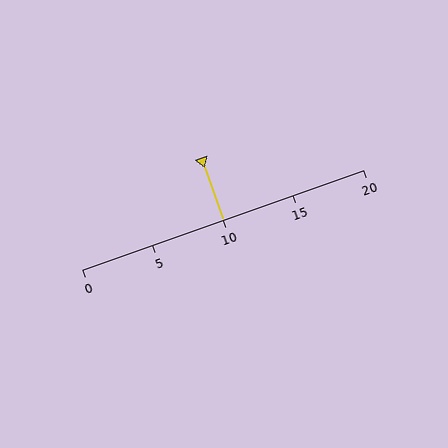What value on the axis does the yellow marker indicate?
The marker indicates approximately 10.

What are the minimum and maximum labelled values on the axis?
The axis runs from 0 to 20.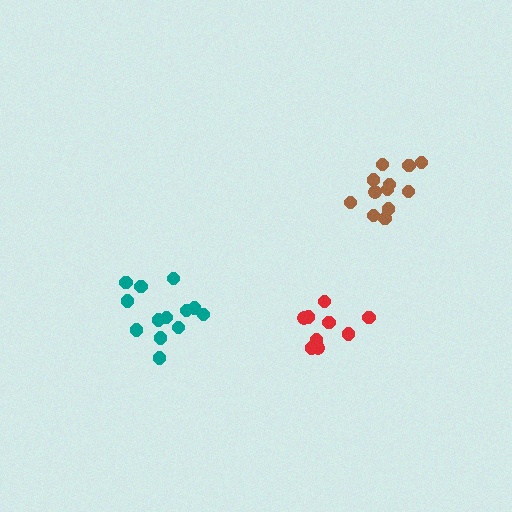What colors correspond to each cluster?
The clusters are colored: teal, brown, red.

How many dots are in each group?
Group 1: 13 dots, Group 2: 12 dots, Group 3: 9 dots (34 total).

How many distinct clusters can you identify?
There are 3 distinct clusters.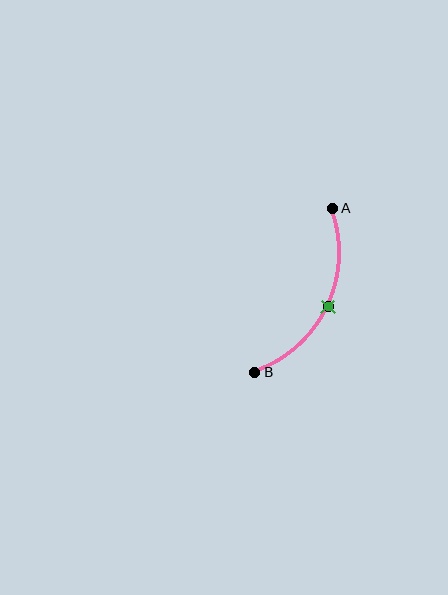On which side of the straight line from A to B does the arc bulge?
The arc bulges to the right of the straight line connecting A and B.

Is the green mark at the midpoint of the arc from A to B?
Yes. The green mark lies on the arc at equal arc-length from both A and B — it is the arc midpoint.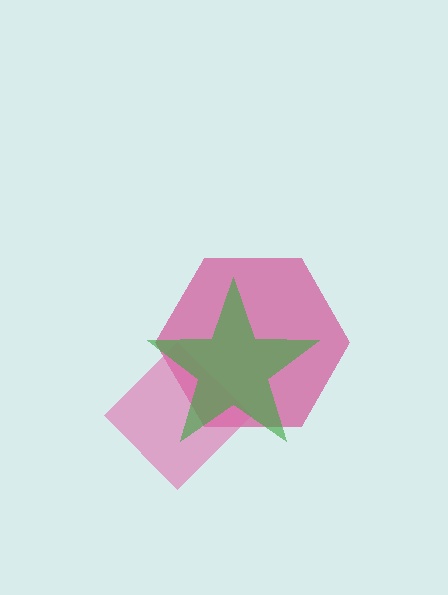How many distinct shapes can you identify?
There are 3 distinct shapes: a magenta hexagon, a pink diamond, a green star.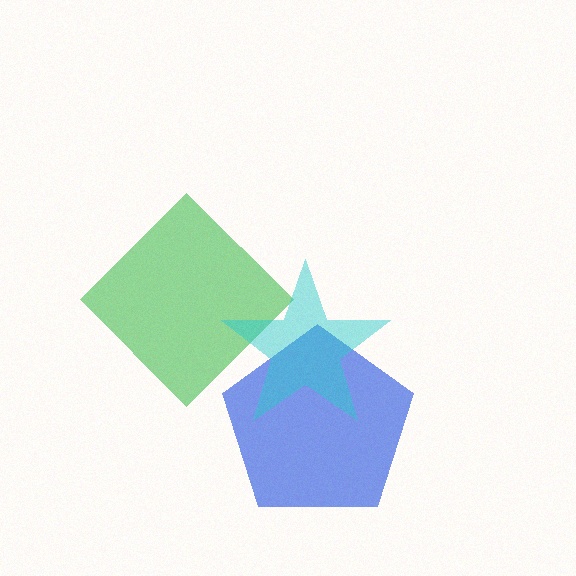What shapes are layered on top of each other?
The layered shapes are: a blue pentagon, a green diamond, a cyan star.